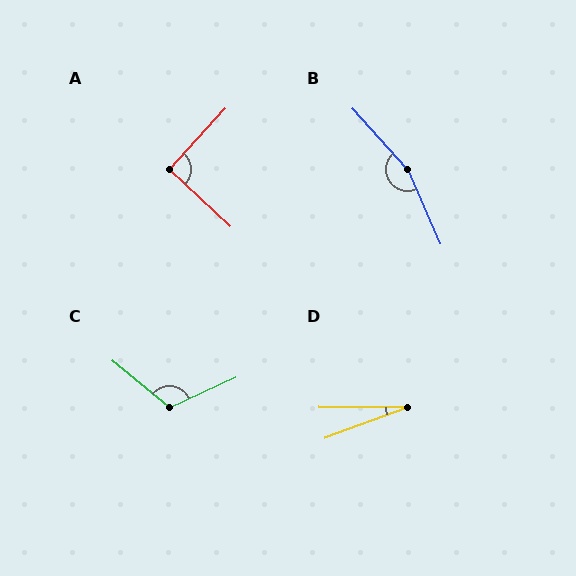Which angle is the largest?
B, at approximately 161 degrees.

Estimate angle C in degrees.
Approximately 116 degrees.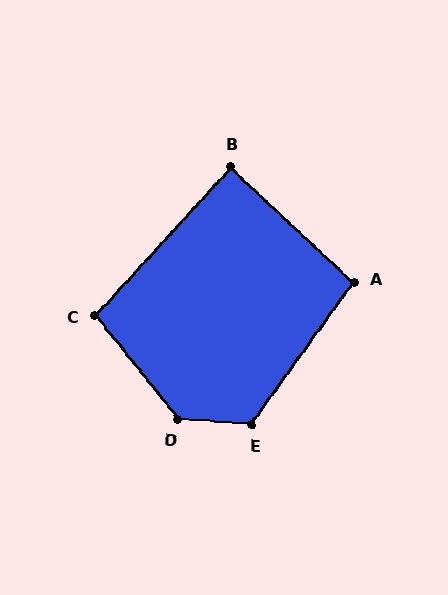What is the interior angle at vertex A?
Approximately 98 degrees (obtuse).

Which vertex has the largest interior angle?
D, at approximately 133 degrees.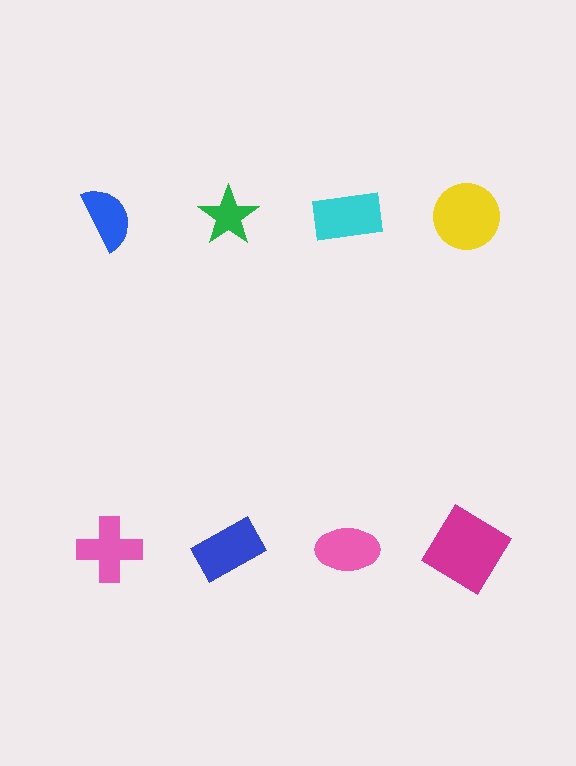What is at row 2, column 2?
A blue rectangle.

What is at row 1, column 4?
A yellow circle.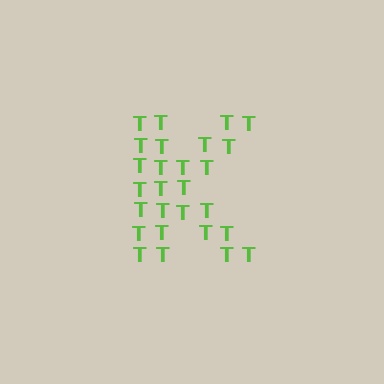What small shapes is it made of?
It is made of small letter T's.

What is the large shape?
The large shape is the letter K.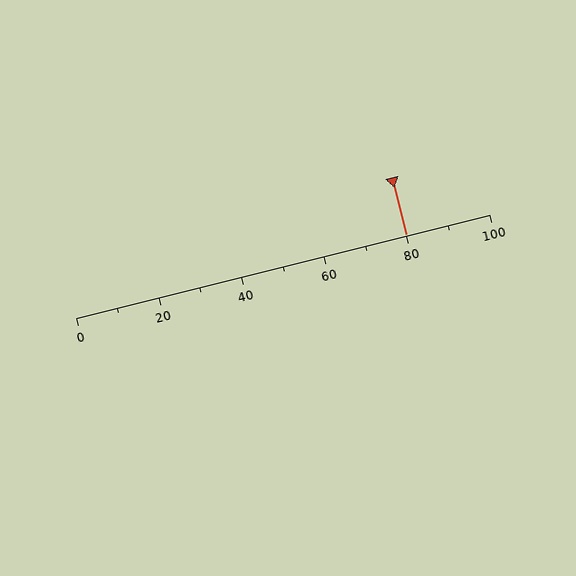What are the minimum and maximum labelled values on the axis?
The axis runs from 0 to 100.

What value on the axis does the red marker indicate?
The marker indicates approximately 80.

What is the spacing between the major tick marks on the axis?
The major ticks are spaced 20 apart.